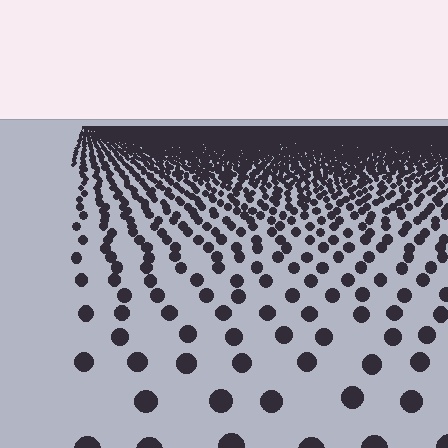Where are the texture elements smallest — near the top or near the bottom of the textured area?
Near the top.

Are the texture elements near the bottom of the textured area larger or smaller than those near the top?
Larger. Near the bottom, elements are closer to the viewer and appear at a bigger on-screen size.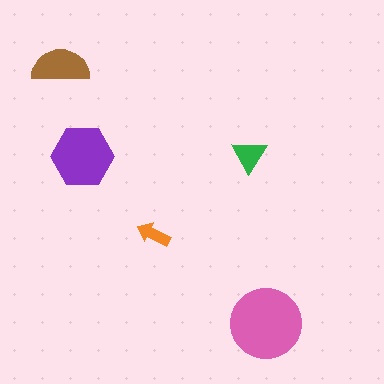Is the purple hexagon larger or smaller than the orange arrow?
Larger.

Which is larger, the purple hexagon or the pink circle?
The pink circle.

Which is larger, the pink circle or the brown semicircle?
The pink circle.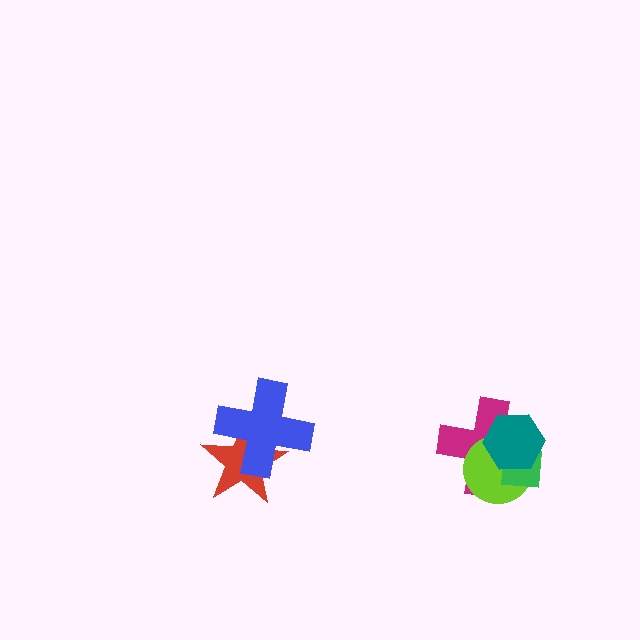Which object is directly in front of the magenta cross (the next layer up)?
The lime circle is directly in front of the magenta cross.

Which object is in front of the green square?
The teal hexagon is in front of the green square.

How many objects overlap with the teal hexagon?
3 objects overlap with the teal hexagon.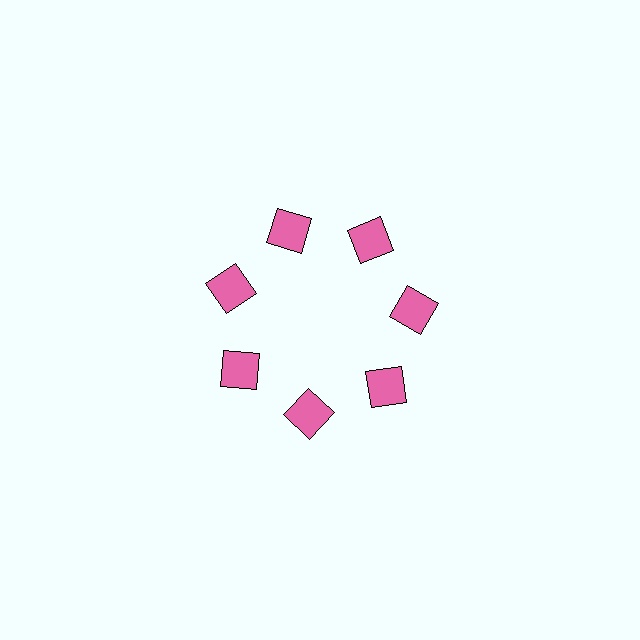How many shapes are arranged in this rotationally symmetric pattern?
There are 7 shapes, arranged in 7 groups of 1.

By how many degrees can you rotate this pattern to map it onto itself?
The pattern maps onto itself every 51 degrees of rotation.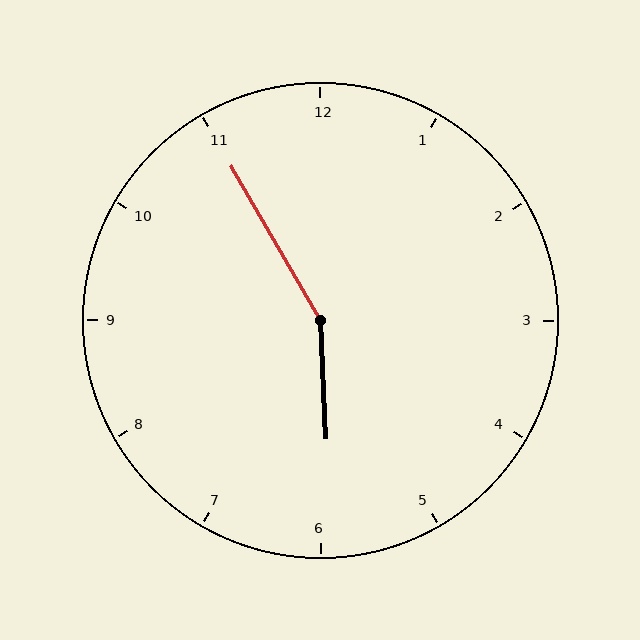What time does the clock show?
5:55.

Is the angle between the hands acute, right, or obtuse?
It is obtuse.